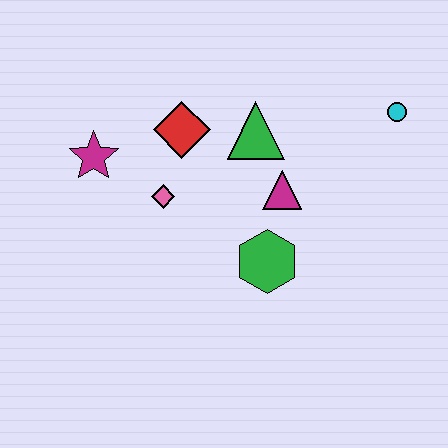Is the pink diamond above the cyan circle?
No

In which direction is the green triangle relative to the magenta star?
The green triangle is to the right of the magenta star.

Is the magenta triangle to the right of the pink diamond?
Yes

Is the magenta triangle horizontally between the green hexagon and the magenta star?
No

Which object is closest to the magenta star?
The pink diamond is closest to the magenta star.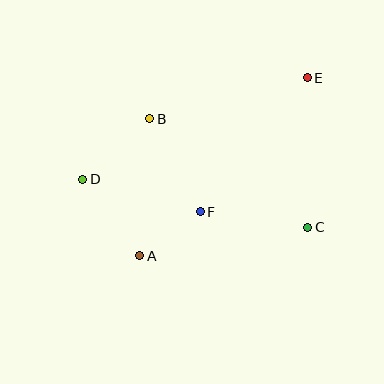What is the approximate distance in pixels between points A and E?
The distance between A and E is approximately 245 pixels.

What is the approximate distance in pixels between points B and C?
The distance between B and C is approximately 191 pixels.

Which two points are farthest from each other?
Points D and E are farthest from each other.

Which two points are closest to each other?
Points A and F are closest to each other.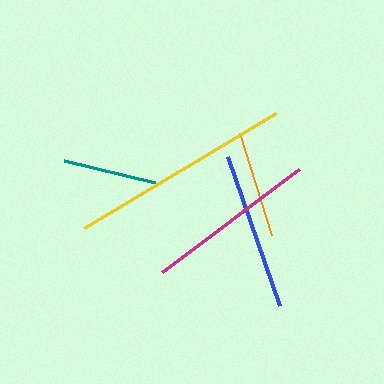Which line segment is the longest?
The yellow line is the longest at approximately 224 pixels.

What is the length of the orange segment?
The orange segment is approximately 107 pixels long.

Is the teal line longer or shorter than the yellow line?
The yellow line is longer than the teal line.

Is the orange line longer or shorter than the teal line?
The orange line is longer than the teal line.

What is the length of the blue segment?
The blue segment is approximately 158 pixels long.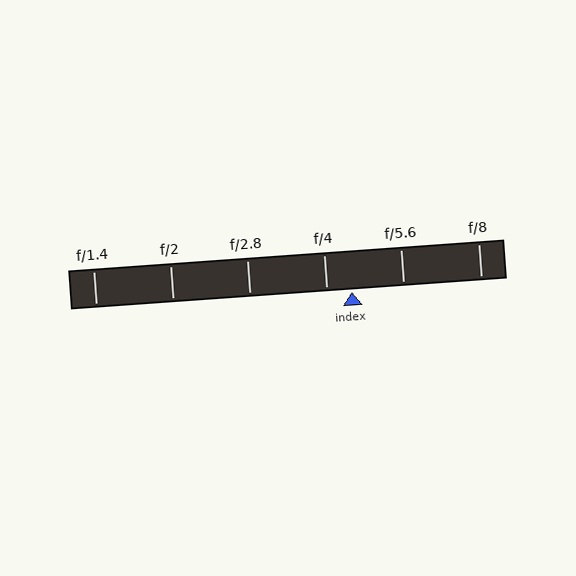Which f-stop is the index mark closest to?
The index mark is closest to f/4.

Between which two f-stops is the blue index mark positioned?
The index mark is between f/4 and f/5.6.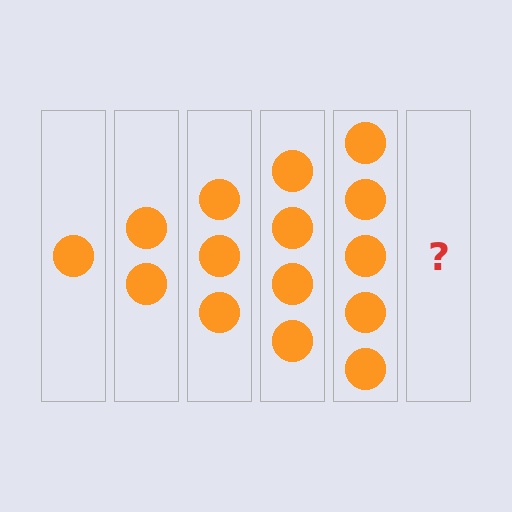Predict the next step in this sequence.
The next step is 6 circles.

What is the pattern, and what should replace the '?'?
The pattern is that each step adds one more circle. The '?' should be 6 circles.